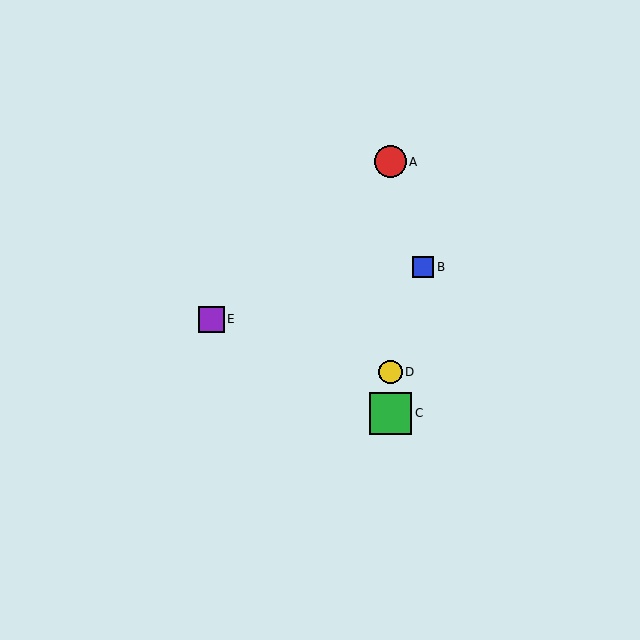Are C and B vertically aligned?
No, C is at x≈391 and B is at x≈423.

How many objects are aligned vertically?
3 objects (A, C, D) are aligned vertically.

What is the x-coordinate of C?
Object C is at x≈391.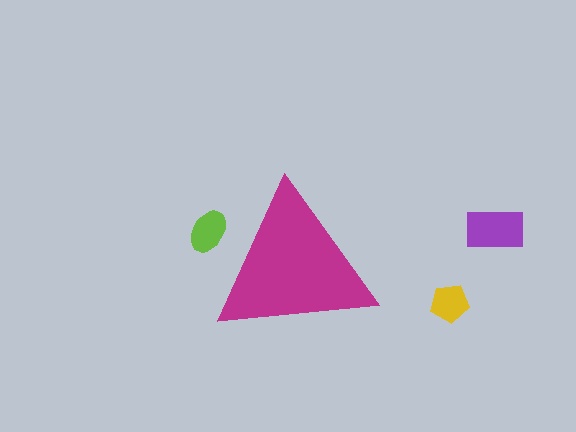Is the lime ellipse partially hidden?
Yes, the lime ellipse is partially hidden behind the magenta triangle.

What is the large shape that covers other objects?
A magenta triangle.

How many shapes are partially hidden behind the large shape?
1 shape is partially hidden.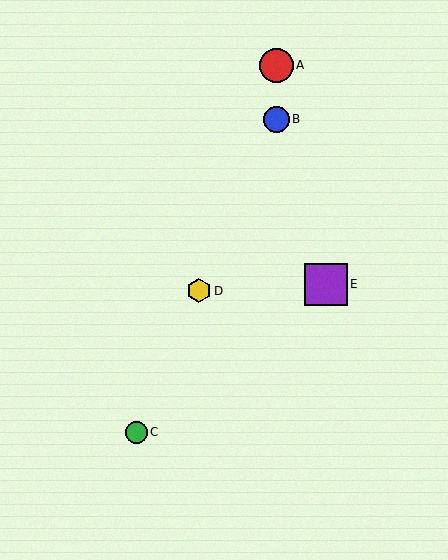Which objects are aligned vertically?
Objects A, B are aligned vertically.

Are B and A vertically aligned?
Yes, both are at x≈276.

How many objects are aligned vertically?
2 objects (A, B) are aligned vertically.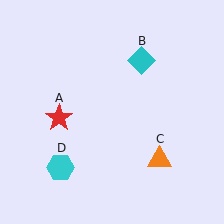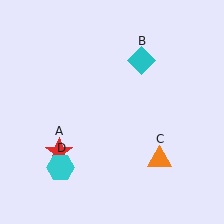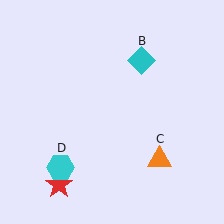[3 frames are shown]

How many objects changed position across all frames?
1 object changed position: red star (object A).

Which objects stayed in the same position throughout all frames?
Cyan diamond (object B) and orange triangle (object C) and cyan hexagon (object D) remained stationary.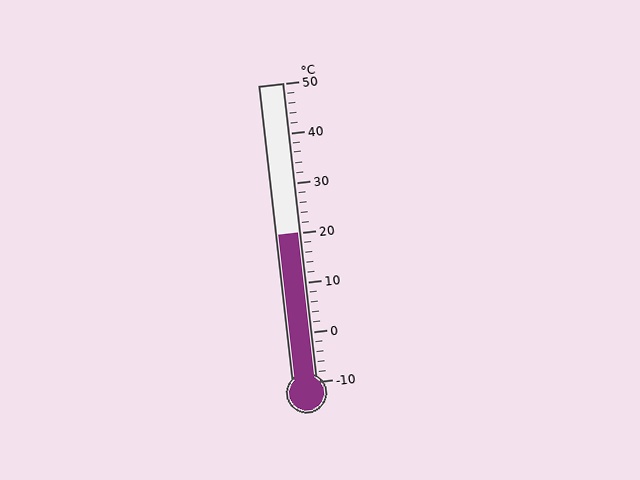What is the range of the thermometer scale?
The thermometer scale ranges from -10°C to 50°C.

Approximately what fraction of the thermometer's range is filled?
The thermometer is filled to approximately 50% of its range.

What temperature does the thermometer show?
The thermometer shows approximately 20°C.